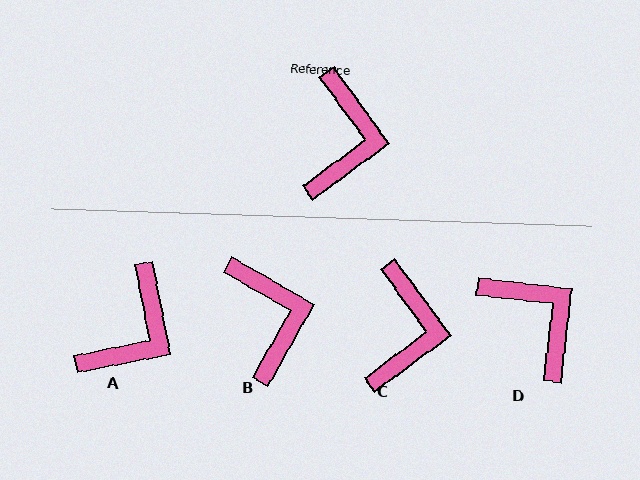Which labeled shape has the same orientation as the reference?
C.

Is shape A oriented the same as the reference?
No, it is off by about 25 degrees.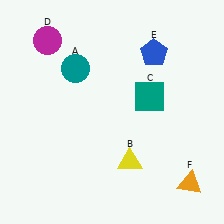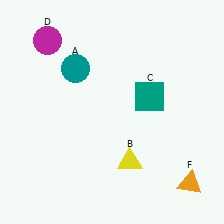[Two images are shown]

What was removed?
The blue pentagon (E) was removed in Image 2.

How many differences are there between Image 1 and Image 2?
There is 1 difference between the two images.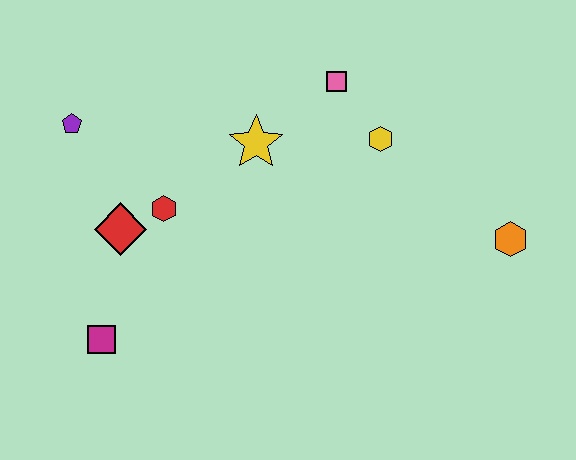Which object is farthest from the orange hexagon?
The purple pentagon is farthest from the orange hexagon.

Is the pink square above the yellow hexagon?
Yes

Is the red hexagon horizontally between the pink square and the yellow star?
No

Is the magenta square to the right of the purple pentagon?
Yes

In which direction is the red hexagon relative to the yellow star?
The red hexagon is to the left of the yellow star.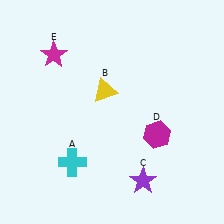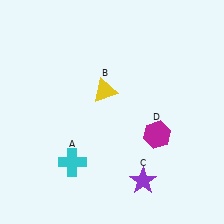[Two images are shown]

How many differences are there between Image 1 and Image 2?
There is 1 difference between the two images.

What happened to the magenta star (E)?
The magenta star (E) was removed in Image 2. It was in the top-left area of Image 1.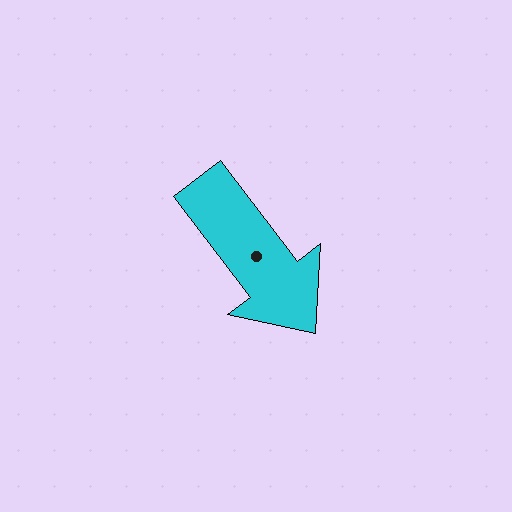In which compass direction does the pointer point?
Southeast.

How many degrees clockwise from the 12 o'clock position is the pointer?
Approximately 143 degrees.